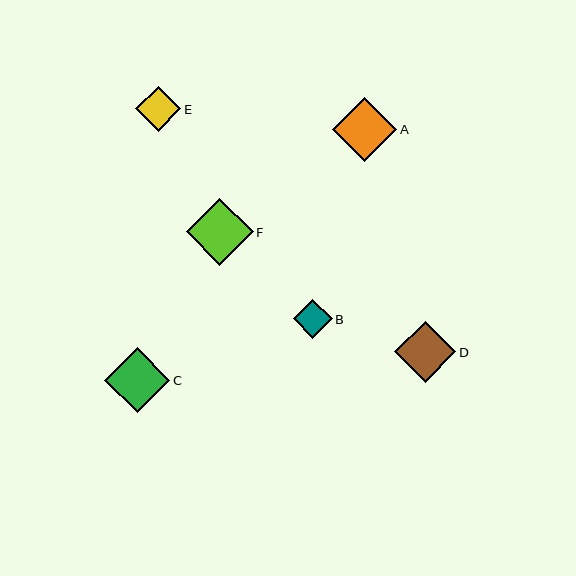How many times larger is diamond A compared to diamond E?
Diamond A is approximately 1.4 times the size of diamond E.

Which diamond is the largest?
Diamond F is the largest with a size of approximately 67 pixels.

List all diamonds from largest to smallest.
From largest to smallest: F, C, A, D, E, B.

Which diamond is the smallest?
Diamond B is the smallest with a size of approximately 39 pixels.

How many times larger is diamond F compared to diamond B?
Diamond F is approximately 1.7 times the size of diamond B.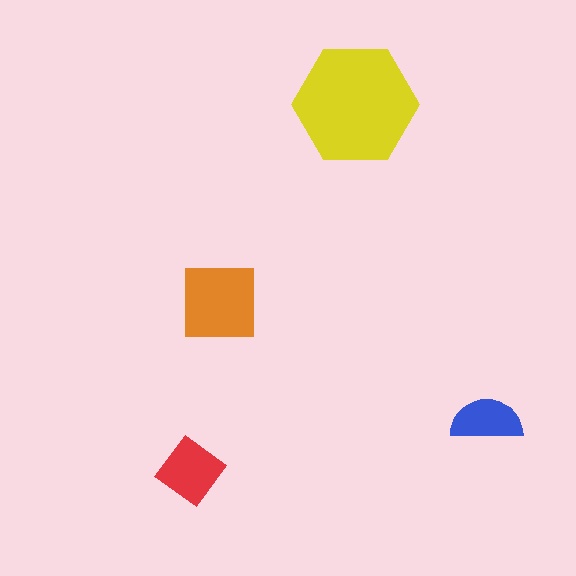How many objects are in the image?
There are 4 objects in the image.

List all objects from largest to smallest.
The yellow hexagon, the orange square, the red diamond, the blue semicircle.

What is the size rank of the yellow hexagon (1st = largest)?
1st.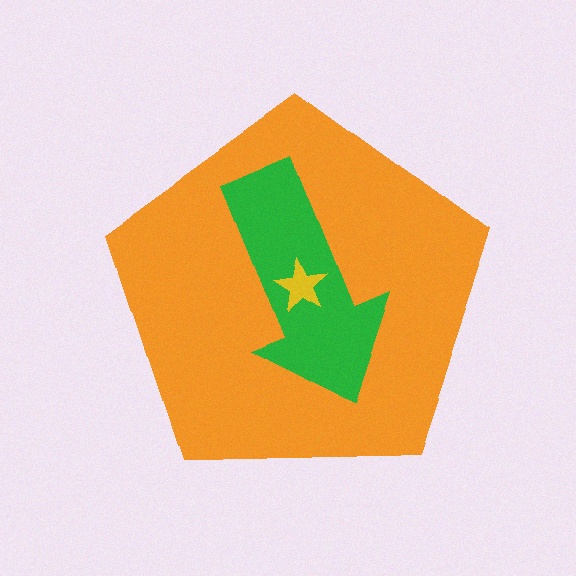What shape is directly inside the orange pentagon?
The green arrow.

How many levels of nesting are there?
3.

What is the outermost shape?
The orange pentagon.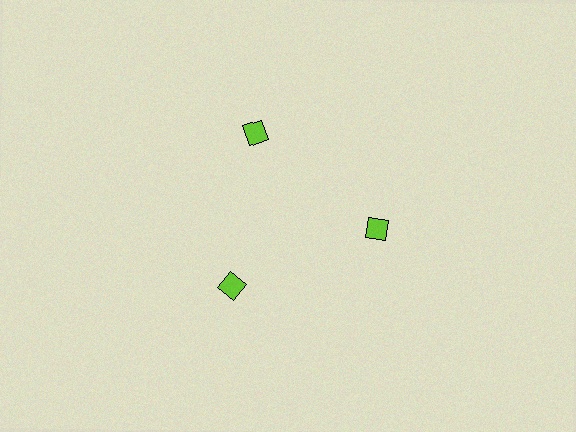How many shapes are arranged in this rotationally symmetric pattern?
There are 3 shapes, arranged in 3 groups of 1.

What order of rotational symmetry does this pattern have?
This pattern has 3-fold rotational symmetry.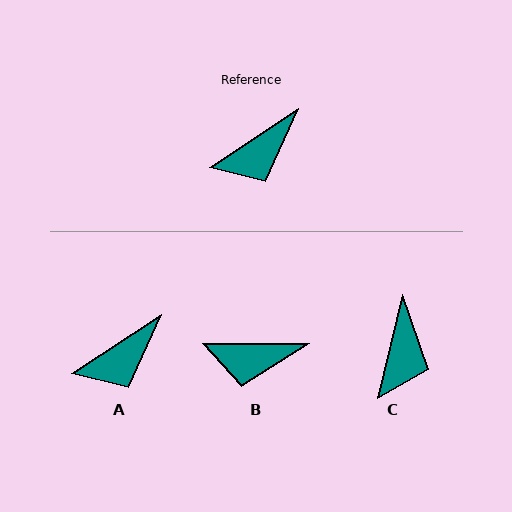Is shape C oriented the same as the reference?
No, it is off by about 43 degrees.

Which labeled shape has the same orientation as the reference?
A.